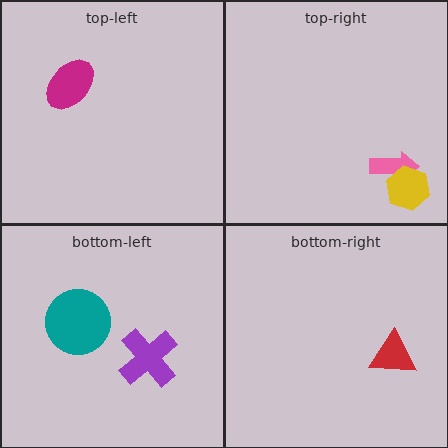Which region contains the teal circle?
The bottom-left region.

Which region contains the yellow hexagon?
The top-right region.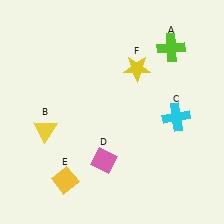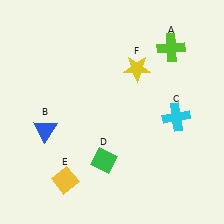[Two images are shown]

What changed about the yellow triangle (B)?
In Image 1, B is yellow. In Image 2, it changed to blue.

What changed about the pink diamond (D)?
In Image 1, D is pink. In Image 2, it changed to green.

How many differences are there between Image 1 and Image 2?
There are 2 differences between the two images.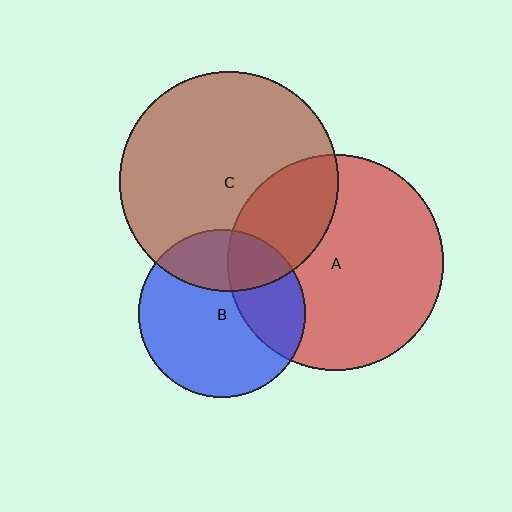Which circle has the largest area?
Circle C (brown).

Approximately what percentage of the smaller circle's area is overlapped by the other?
Approximately 30%.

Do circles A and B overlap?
Yes.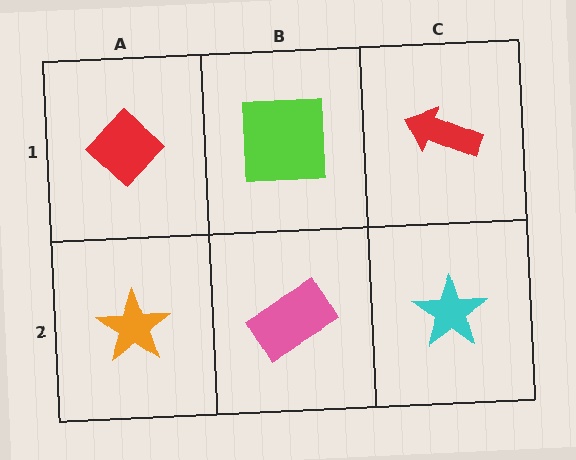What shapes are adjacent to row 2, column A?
A red diamond (row 1, column A), a pink rectangle (row 2, column B).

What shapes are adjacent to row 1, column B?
A pink rectangle (row 2, column B), a red diamond (row 1, column A), a red arrow (row 1, column C).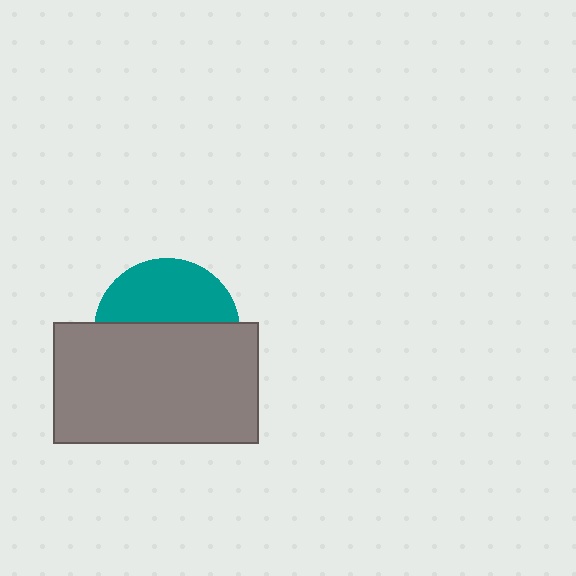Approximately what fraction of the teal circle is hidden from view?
Roughly 58% of the teal circle is hidden behind the gray rectangle.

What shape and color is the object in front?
The object in front is a gray rectangle.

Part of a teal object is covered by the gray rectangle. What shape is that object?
It is a circle.